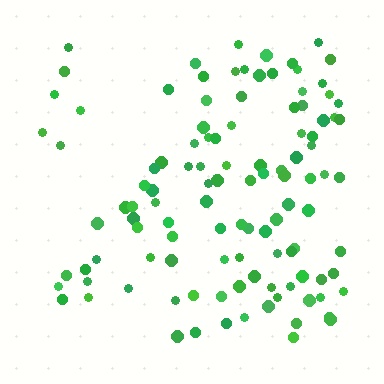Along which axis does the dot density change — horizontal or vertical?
Horizontal.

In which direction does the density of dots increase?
From left to right, with the right side densest.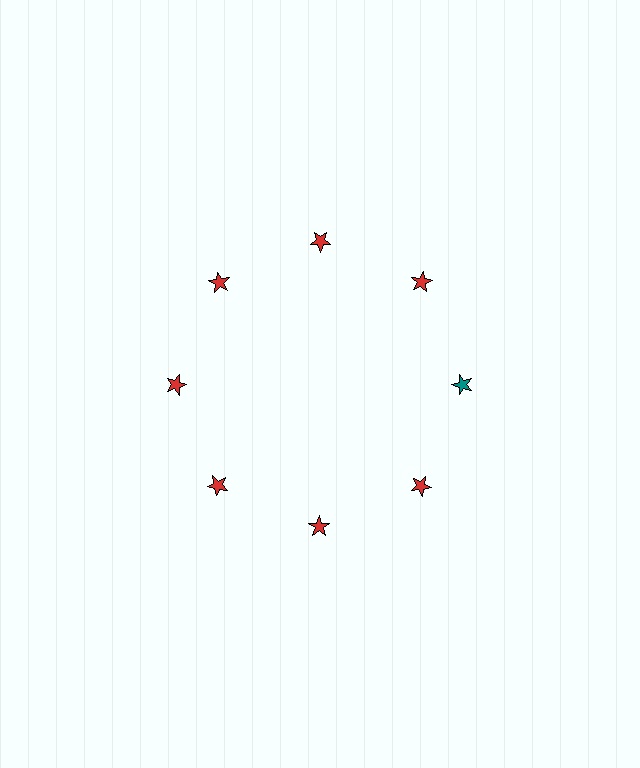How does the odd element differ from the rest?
It has a different color: teal instead of red.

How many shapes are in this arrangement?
There are 8 shapes arranged in a ring pattern.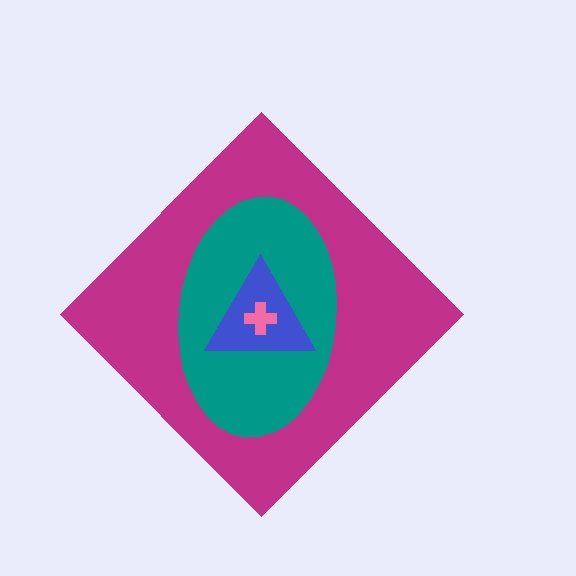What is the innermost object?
The pink cross.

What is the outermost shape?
The magenta diamond.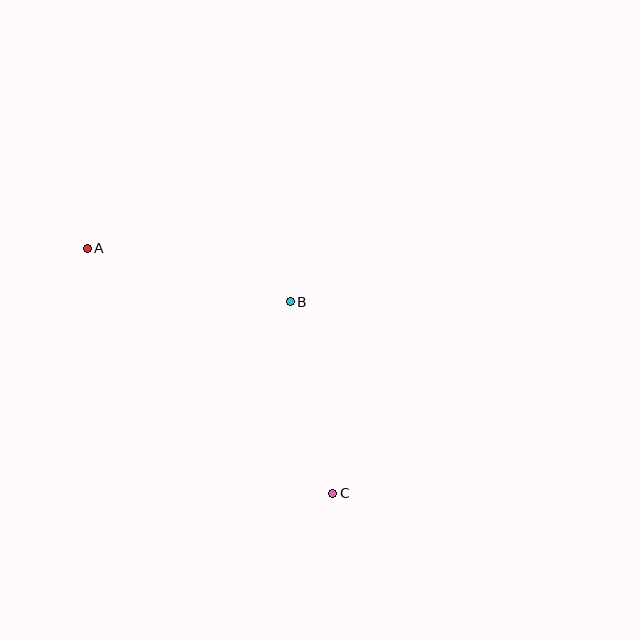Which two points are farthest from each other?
Points A and C are farthest from each other.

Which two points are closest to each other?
Points B and C are closest to each other.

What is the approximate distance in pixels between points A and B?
The distance between A and B is approximately 210 pixels.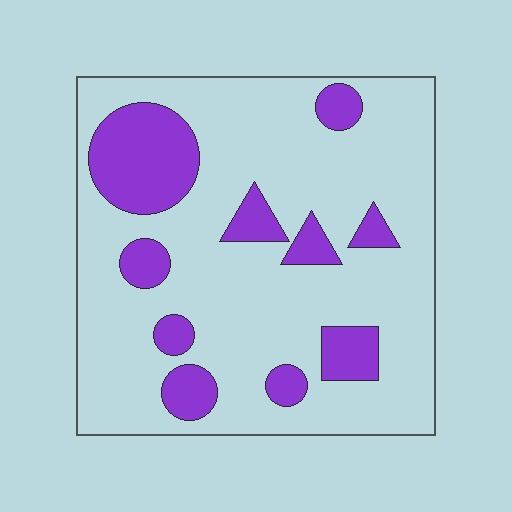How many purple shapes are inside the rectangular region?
10.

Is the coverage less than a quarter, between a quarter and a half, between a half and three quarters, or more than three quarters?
Less than a quarter.